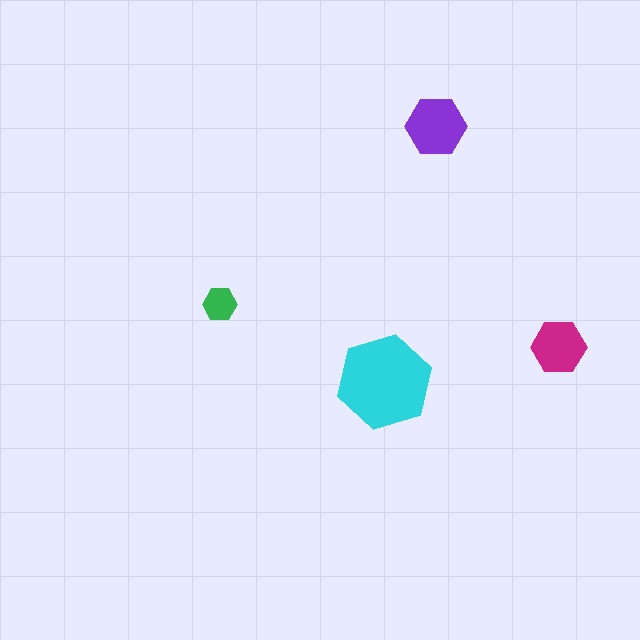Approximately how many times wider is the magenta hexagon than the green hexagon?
About 1.5 times wider.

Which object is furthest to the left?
The green hexagon is leftmost.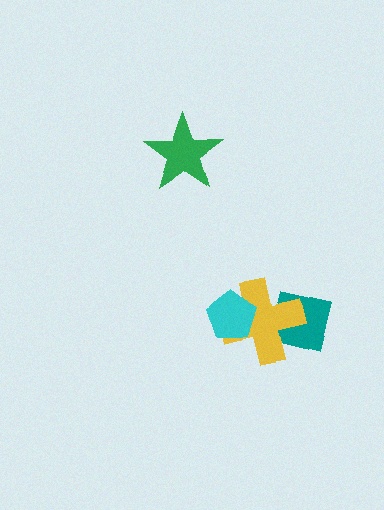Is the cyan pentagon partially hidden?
No, no other shape covers it.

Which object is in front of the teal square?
The yellow cross is in front of the teal square.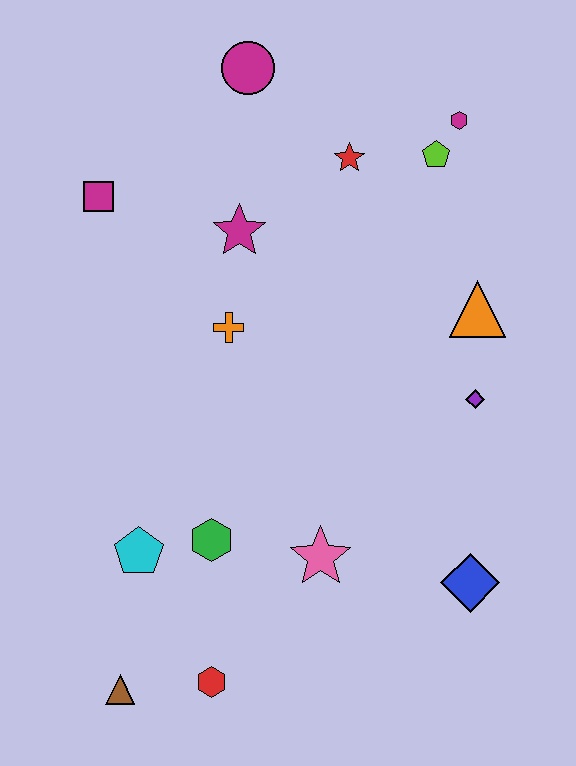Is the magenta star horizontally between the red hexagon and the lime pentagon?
Yes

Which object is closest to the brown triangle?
The red hexagon is closest to the brown triangle.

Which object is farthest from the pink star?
The magenta circle is farthest from the pink star.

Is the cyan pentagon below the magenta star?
Yes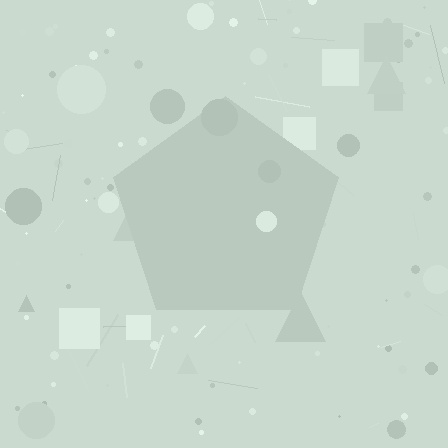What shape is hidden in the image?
A pentagon is hidden in the image.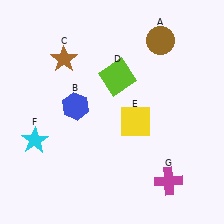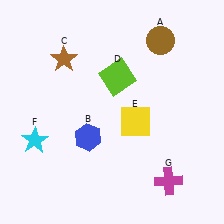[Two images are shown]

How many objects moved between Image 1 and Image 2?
1 object moved between the two images.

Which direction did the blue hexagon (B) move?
The blue hexagon (B) moved down.